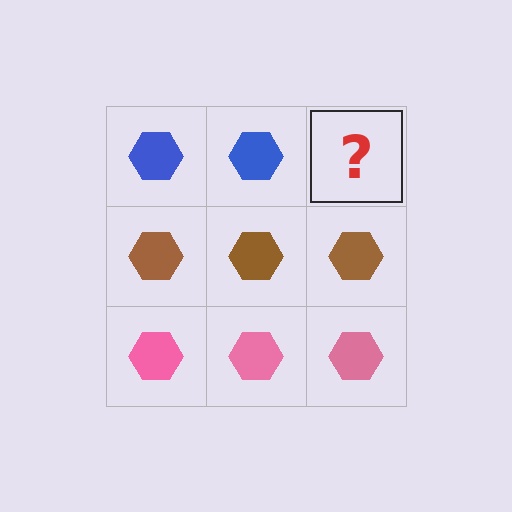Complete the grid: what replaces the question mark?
The question mark should be replaced with a blue hexagon.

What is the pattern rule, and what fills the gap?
The rule is that each row has a consistent color. The gap should be filled with a blue hexagon.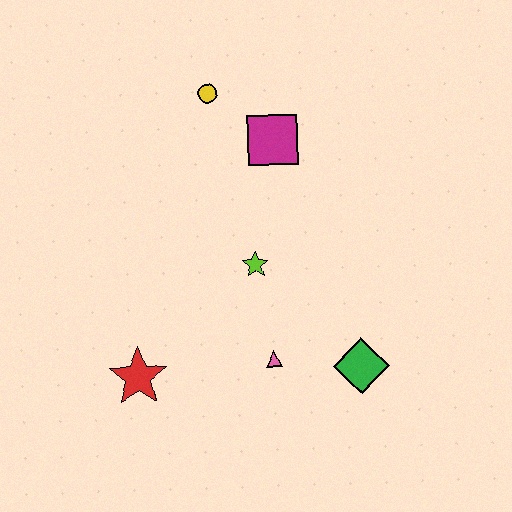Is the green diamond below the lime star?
Yes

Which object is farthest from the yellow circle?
The green diamond is farthest from the yellow circle.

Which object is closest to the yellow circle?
The magenta square is closest to the yellow circle.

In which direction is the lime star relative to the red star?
The lime star is to the right of the red star.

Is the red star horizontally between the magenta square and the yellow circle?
No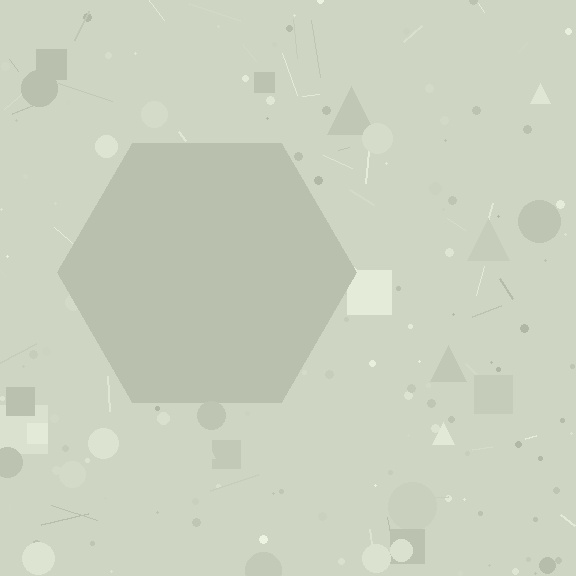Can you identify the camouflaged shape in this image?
The camouflaged shape is a hexagon.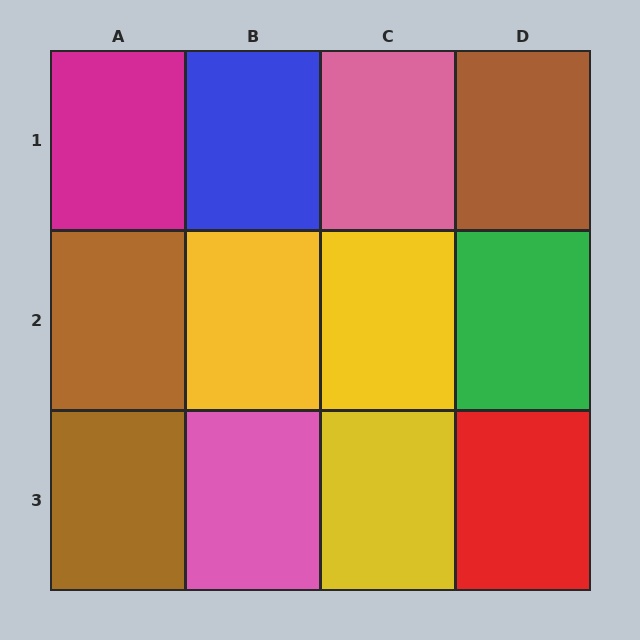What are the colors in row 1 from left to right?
Magenta, blue, pink, brown.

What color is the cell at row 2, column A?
Brown.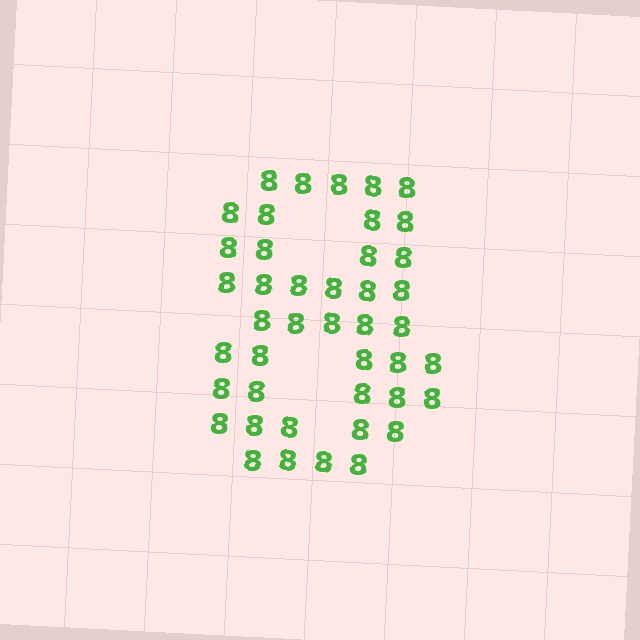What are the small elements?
The small elements are digit 8's.